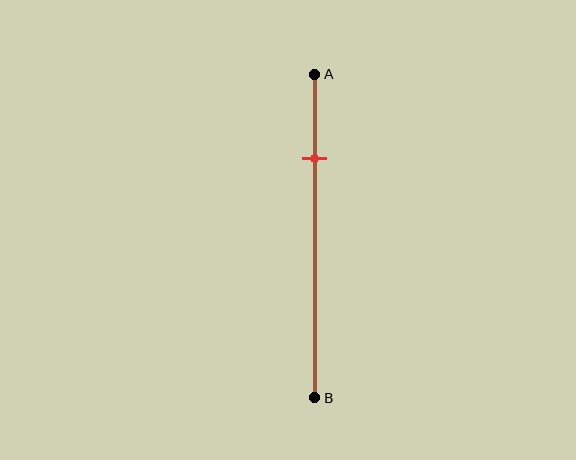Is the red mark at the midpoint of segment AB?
No, the mark is at about 25% from A, not at the 50% midpoint.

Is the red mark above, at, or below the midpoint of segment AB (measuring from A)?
The red mark is above the midpoint of segment AB.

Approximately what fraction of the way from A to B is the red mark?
The red mark is approximately 25% of the way from A to B.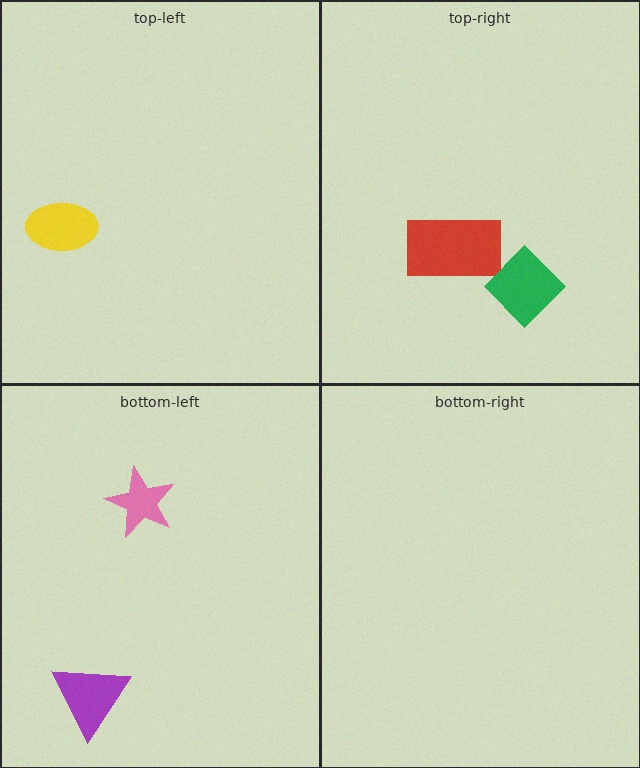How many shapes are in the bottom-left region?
2.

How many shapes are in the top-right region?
2.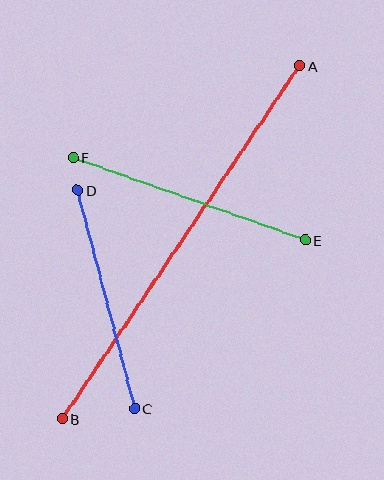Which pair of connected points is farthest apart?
Points A and B are farthest apart.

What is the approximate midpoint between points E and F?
The midpoint is at approximately (189, 199) pixels.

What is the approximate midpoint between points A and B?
The midpoint is at approximately (181, 242) pixels.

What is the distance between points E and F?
The distance is approximately 246 pixels.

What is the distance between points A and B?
The distance is approximately 425 pixels.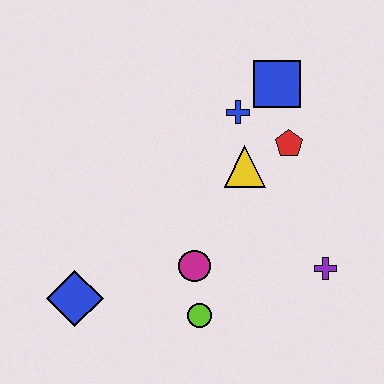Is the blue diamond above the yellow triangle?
No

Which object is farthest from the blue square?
The blue diamond is farthest from the blue square.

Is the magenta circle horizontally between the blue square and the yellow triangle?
No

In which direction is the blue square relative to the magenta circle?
The blue square is above the magenta circle.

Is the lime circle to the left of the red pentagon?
Yes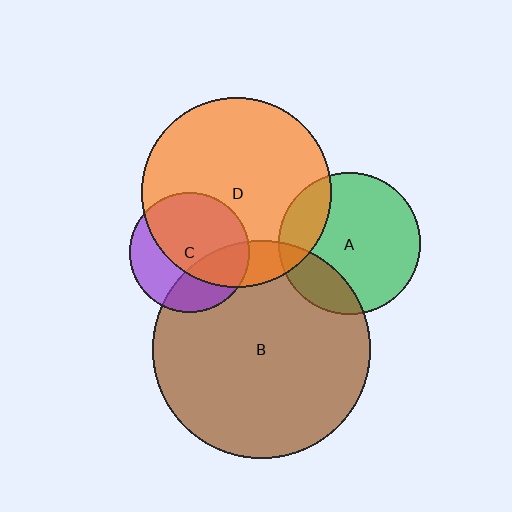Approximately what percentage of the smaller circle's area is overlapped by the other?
Approximately 20%.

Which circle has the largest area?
Circle B (brown).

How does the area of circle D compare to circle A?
Approximately 1.8 times.